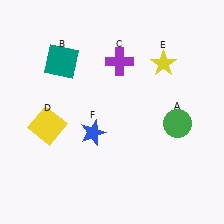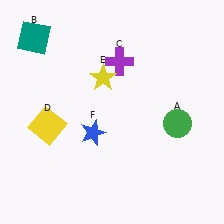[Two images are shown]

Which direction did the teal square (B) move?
The teal square (B) moved left.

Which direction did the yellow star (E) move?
The yellow star (E) moved left.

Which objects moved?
The objects that moved are: the teal square (B), the yellow star (E).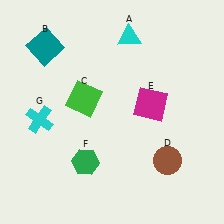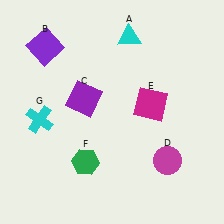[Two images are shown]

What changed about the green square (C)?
In Image 1, C is green. In Image 2, it changed to purple.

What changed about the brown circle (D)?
In Image 1, D is brown. In Image 2, it changed to magenta.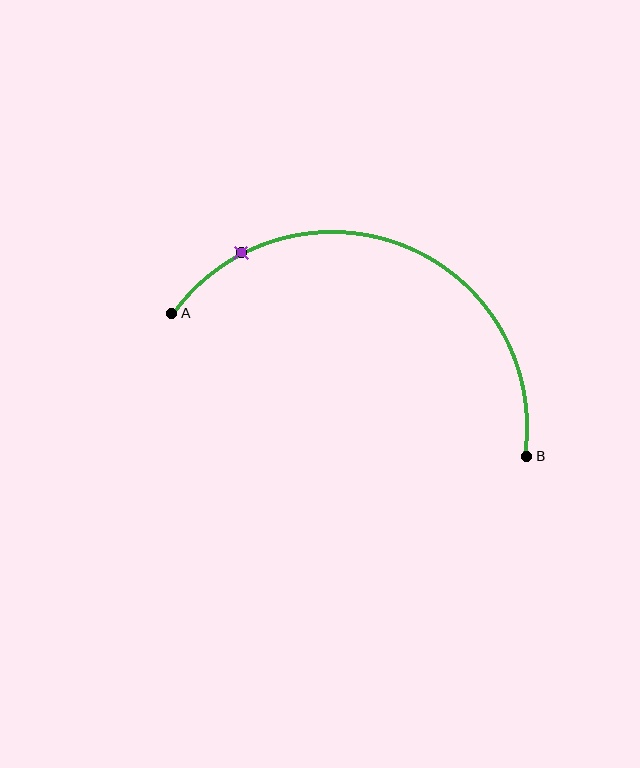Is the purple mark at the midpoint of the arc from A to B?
No. The purple mark lies on the arc but is closer to endpoint A. The arc midpoint would be at the point on the curve equidistant along the arc from both A and B.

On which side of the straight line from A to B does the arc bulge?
The arc bulges above the straight line connecting A and B.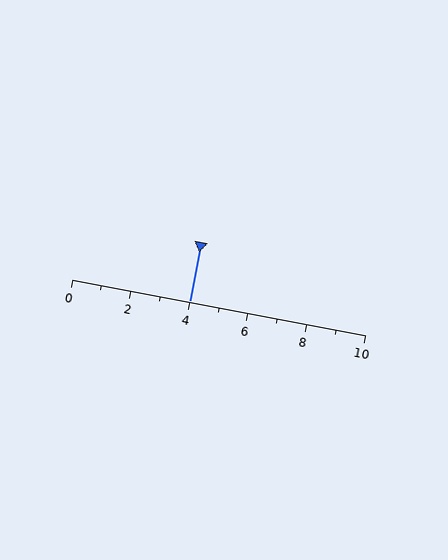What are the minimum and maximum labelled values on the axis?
The axis runs from 0 to 10.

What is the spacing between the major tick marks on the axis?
The major ticks are spaced 2 apart.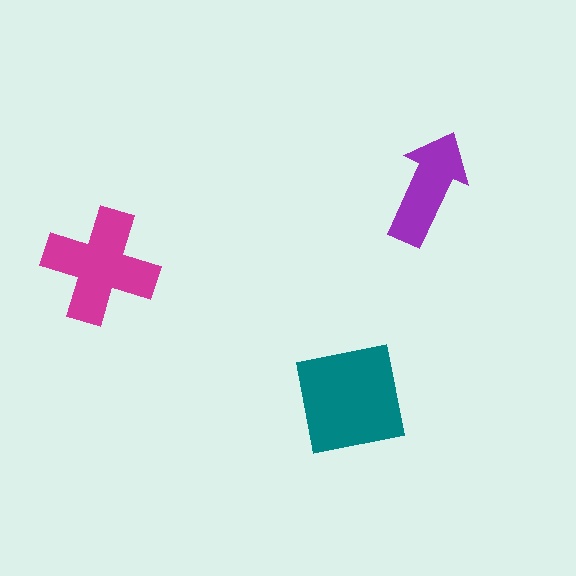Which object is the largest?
The teal square.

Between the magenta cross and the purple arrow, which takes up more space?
The magenta cross.